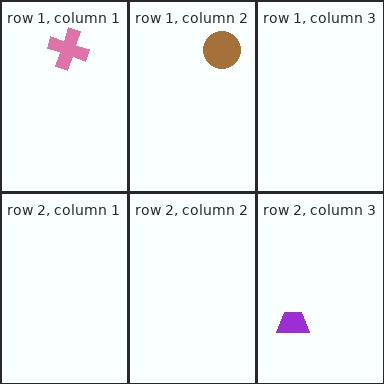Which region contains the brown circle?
The row 1, column 2 region.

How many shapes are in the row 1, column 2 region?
1.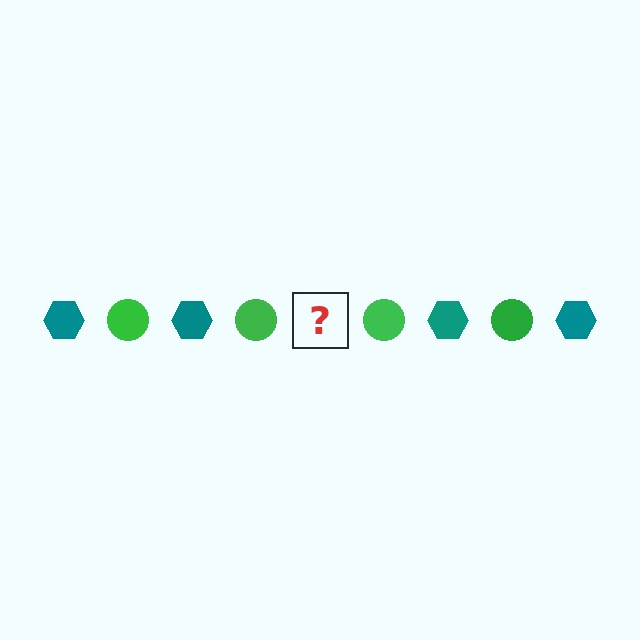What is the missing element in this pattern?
The missing element is a teal hexagon.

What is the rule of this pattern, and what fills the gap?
The rule is that the pattern alternates between teal hexagon and green circle. The gap should be filled with a teal hexagon.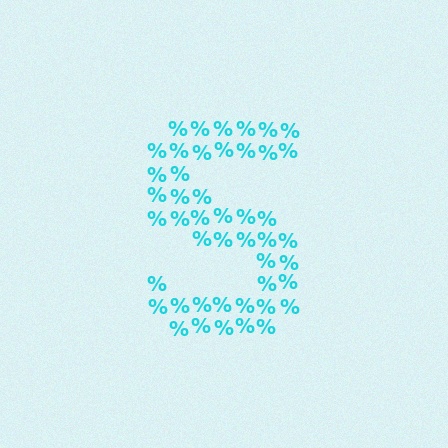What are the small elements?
The small elements are percent signs.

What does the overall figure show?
The overall figure shows the letter S.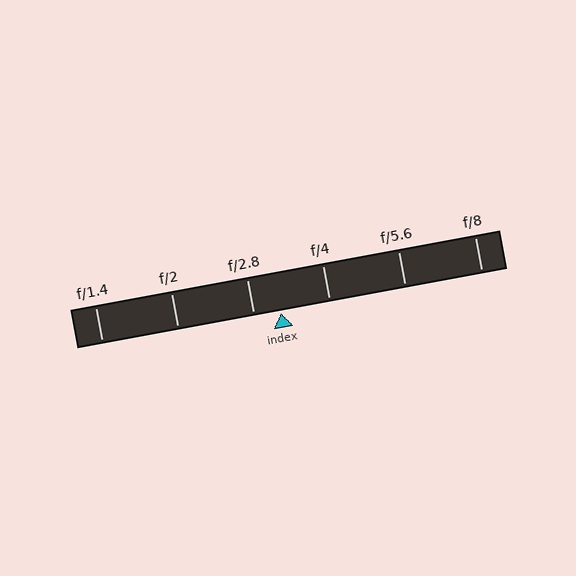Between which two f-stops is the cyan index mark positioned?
The index mark is between f/2.8 and f/4.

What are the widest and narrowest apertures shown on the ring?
The widest aperture shown is f/1.4 and the narrowest is f/8.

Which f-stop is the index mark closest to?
The index mark is closest to f/2.8.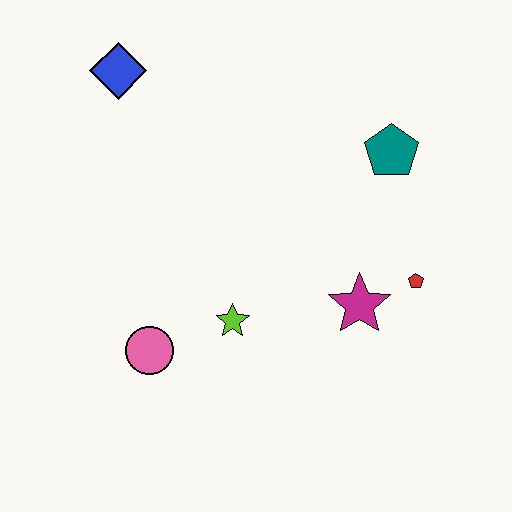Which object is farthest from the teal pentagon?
The pink circle is farthest from the teal pentagon.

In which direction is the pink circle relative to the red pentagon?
The pink circle is to the left of the red pentagon.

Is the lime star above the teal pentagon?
No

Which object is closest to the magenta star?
The red pentagon is closest to the magenta star.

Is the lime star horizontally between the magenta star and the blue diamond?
Yes